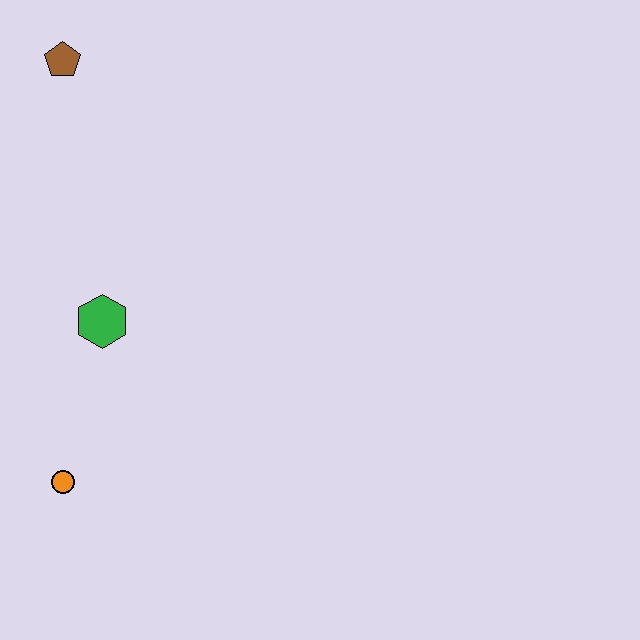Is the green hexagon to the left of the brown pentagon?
No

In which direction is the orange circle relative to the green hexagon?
The orange circle is below the green hexagon.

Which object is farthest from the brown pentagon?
The orange circle is farthest from the brown pentagon.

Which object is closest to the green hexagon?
The orange circle is closest to the green hexagon.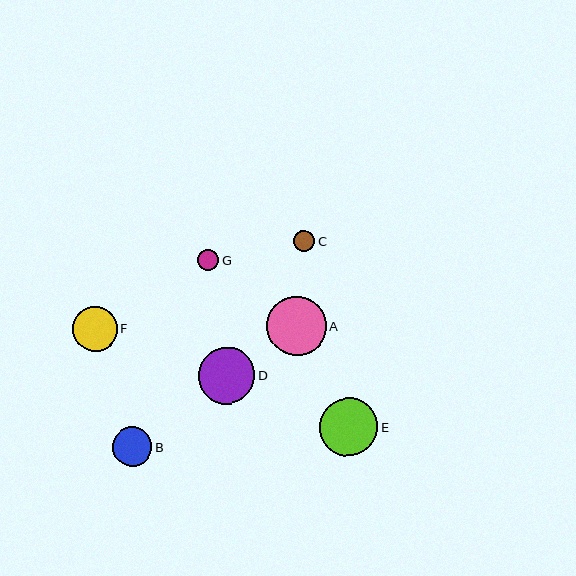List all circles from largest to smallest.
From largest to smallest: A, E, D, F, B, G, C.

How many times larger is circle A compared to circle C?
Circle A is approximately 2.8 times the size of circle C.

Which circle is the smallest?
Circle C is the smallest with a size of approximately 21 pixels.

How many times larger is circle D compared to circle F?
Circle D is approximately 1.3 times the size of circle F.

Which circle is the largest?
Circle A is the largest with a size of approximately 59 pixels.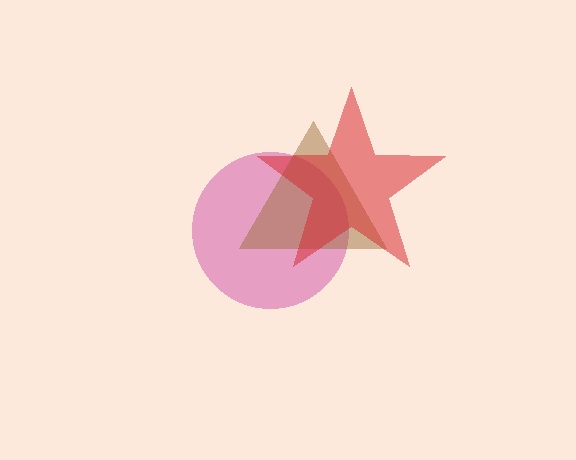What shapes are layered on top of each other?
The layered shapes are: a magenta circle, a brown triangle, a red star.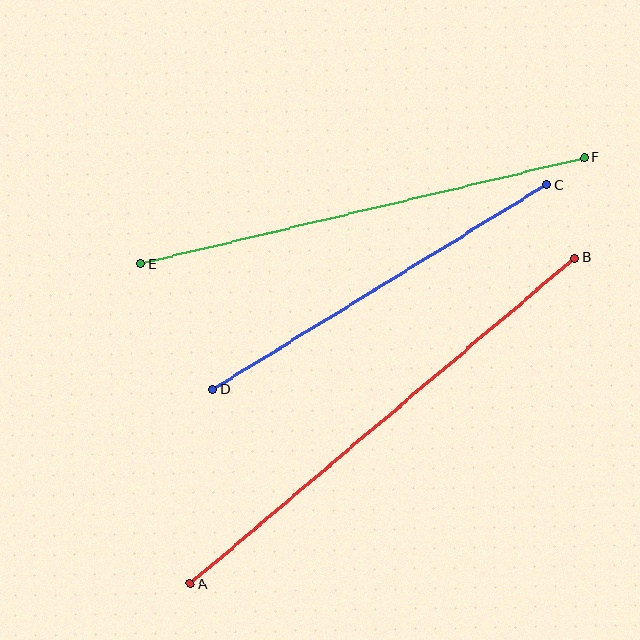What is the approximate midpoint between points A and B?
The midpoint is at approximately (383, 421) pixels.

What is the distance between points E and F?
The distance is approximately 456 pixels.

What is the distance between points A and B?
The distance is approximately 504 pixels.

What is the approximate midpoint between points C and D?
The midpoint is at approximately (380, 287) pixels.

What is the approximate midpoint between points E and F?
The midpoint is at approximately (363, 211) pixels.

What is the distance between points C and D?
The distance is approximately 391 pixels.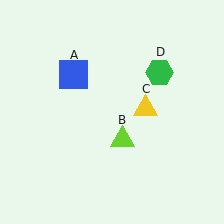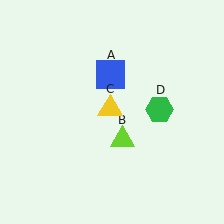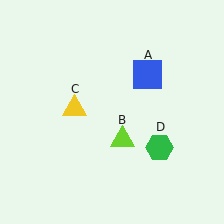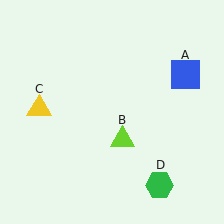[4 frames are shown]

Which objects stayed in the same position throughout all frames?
Lime triangle (object B) remained stationary.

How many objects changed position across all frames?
3 objects changed position: blue square (object A), yellow triangle (object C), green hexagon (object D).